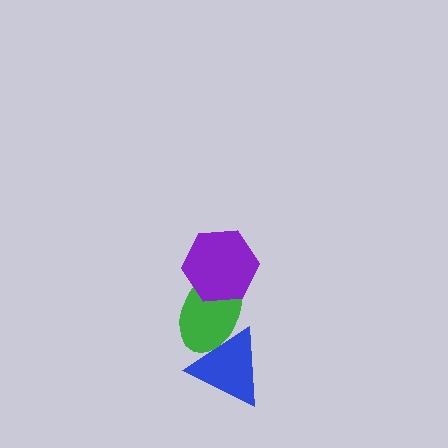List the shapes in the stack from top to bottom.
From top to bottom: the purple hexagon, the green ellipse, the blue triangle.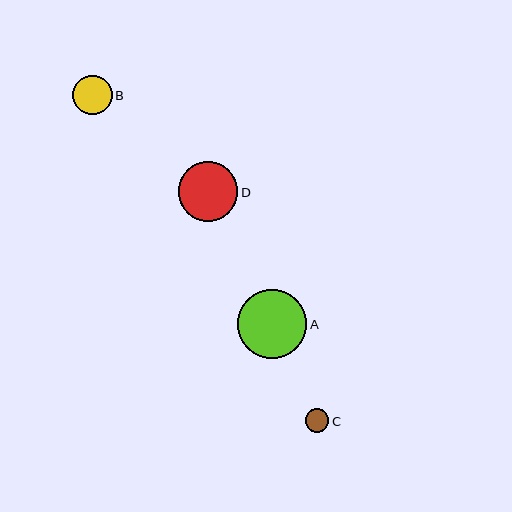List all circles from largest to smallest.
From largest to smallest: A, D, B, C.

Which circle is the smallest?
Circle C is the smallest with a size of approximately 24 pixels.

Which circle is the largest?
Circle A is the largest with a size of approximately 69 pixels.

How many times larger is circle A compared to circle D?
Circle A is approximately 1.2 times the size of circle D.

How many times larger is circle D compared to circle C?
Circle D is approximately 2.5 times the size of circle C.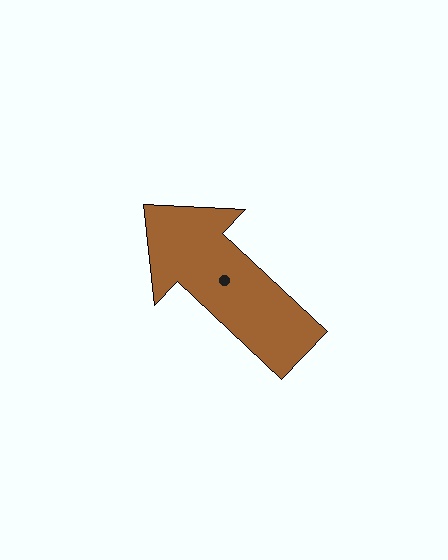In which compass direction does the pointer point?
Northwest.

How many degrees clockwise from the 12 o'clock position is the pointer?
Approximately 313 degrees.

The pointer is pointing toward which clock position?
Roughly 10 o'clock.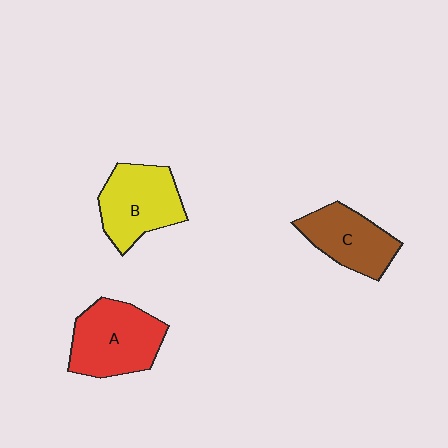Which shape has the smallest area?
Shape C (brown).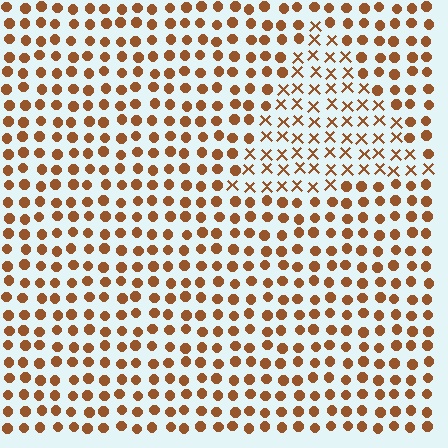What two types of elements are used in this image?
The image uses X marks inside the triangle region and circles outside it.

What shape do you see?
I see a triangle.